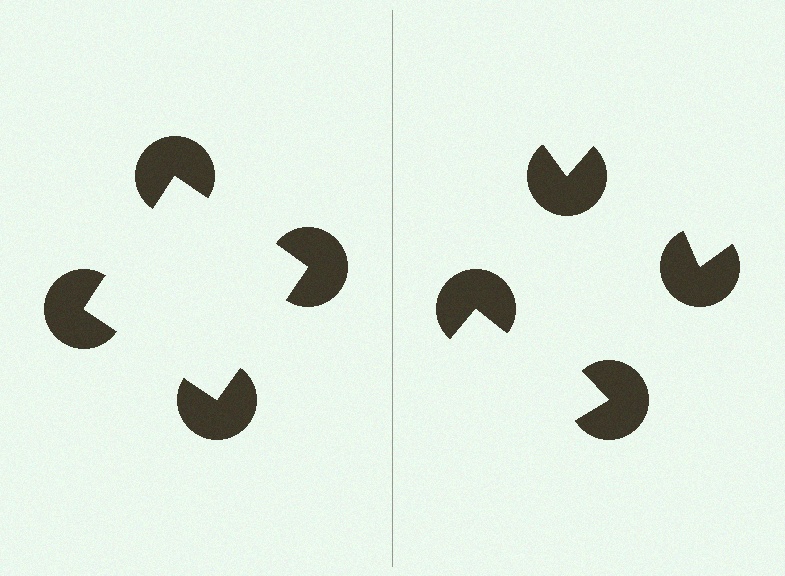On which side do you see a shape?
An illusory square appears on the left side. On the right side the wedge cuts are rotated, so no coherent shape forms.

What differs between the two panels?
The pac-man discs are positioned identically on both sides; only the wedge orientations differ. On the left they align to a square; on the right they are misaligned.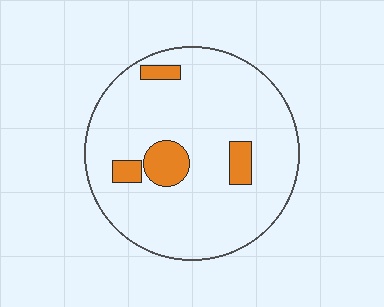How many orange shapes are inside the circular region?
4.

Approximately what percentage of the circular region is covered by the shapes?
Approximately 10%.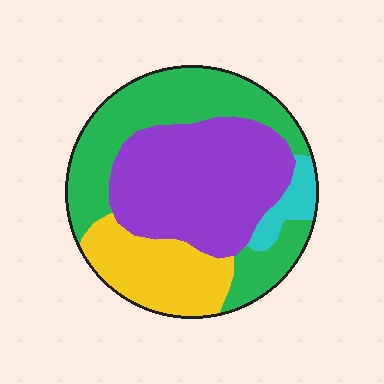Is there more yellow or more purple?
Purple.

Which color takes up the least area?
Cyan, at roughly 5%.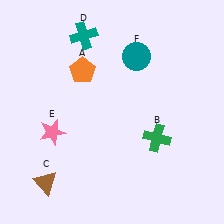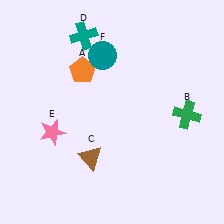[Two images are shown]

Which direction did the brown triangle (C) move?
The brown triangle (C) moved right.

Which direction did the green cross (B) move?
The green cross (B) moved right.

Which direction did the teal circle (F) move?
The teal circle (F) moved left.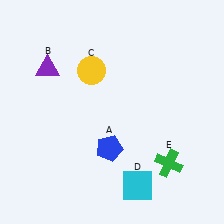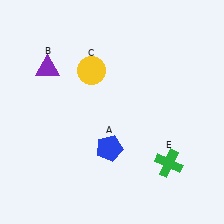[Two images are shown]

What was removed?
The cyan square (D) was removed in Image 2.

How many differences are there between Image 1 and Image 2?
There is 1 difference between the two images.